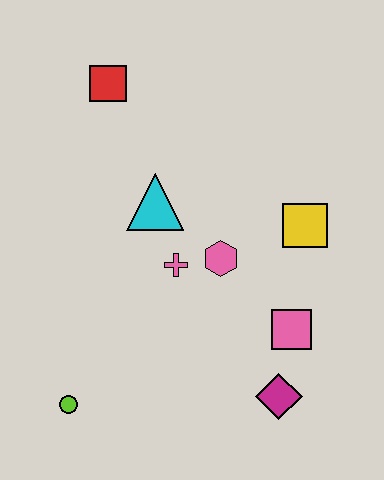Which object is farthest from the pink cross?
The red square is farthest from the pink cross.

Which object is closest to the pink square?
The magenta diamond is closest to the pink square.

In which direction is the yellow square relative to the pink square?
The yellow square is above the pink square.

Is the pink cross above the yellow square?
No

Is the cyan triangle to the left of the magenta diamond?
Yes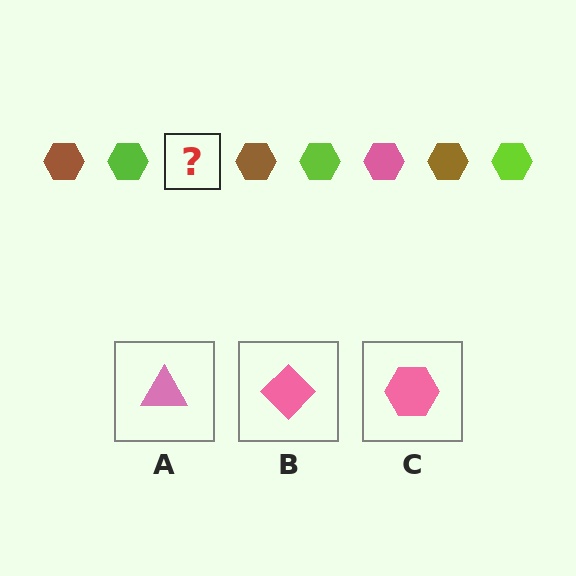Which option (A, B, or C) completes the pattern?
C.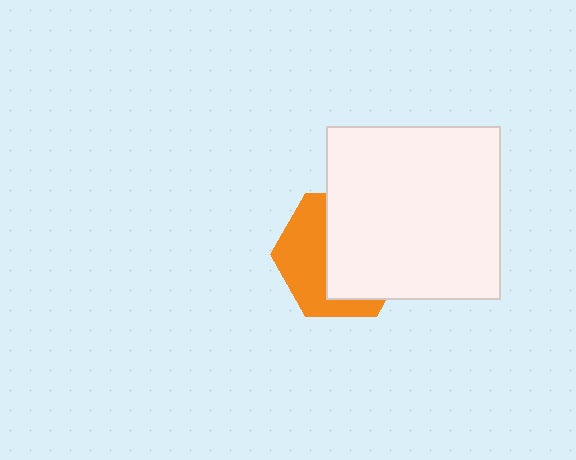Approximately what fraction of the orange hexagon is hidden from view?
Roughly 57% of the orange hexagon is hidden behind the white square.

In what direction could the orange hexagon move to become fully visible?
The orange hexagon could move left. That would shift it out from behind the white square entirely.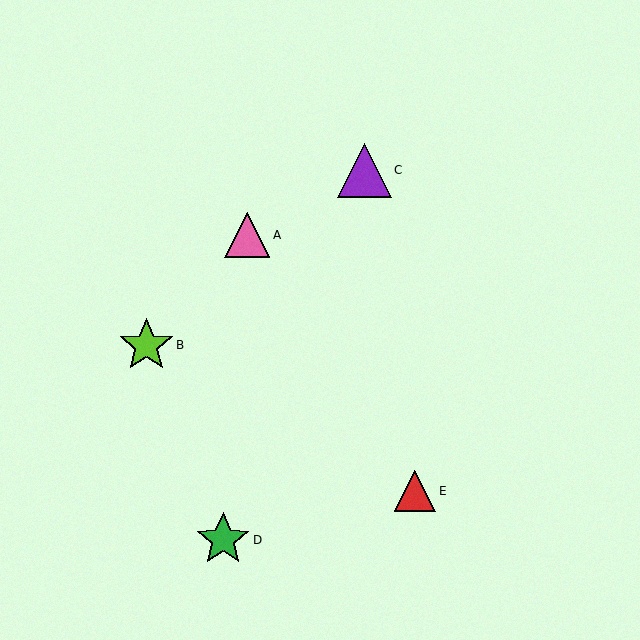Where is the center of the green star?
The center of the green star is at (223, 540).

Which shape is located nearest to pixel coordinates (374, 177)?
The purple triangle (labeled C) at (364, 170) is nearest to that location.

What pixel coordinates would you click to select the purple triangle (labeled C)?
Click at (364, 170) to select the purple triangle C.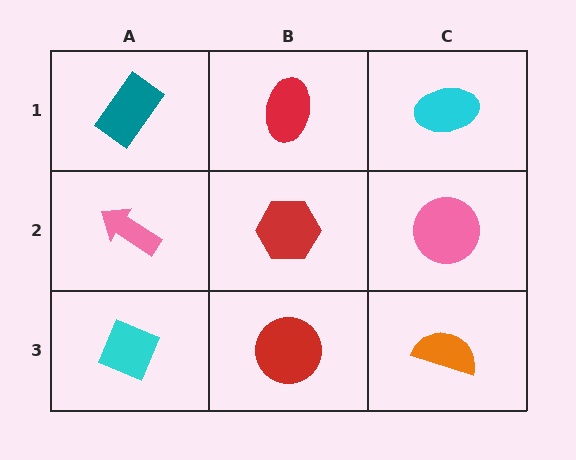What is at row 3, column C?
An orange semicircle.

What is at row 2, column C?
A pink circle.